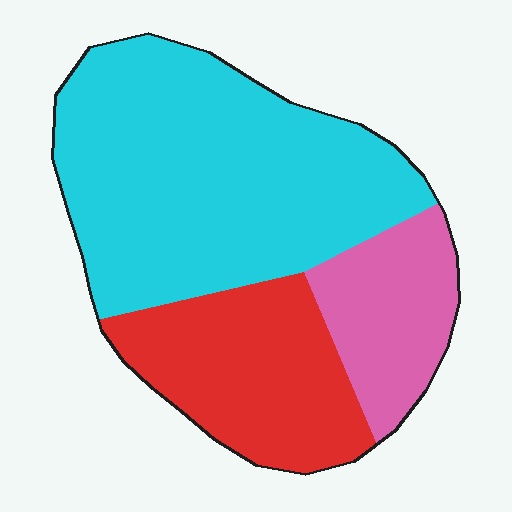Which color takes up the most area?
Cyan, at roughly 55%.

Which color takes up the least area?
Pink, at roughly 20%.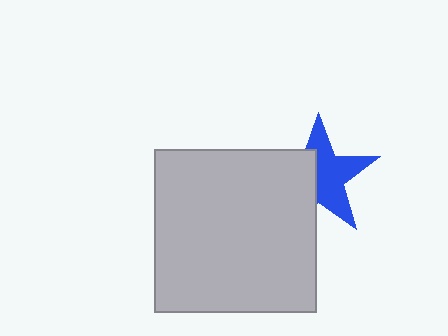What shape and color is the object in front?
The object in front is a light gray square.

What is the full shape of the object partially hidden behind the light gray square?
The partially hidden object is a blue star.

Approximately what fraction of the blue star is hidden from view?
Roughly 43% of the blue star is hidden behind the light gray square.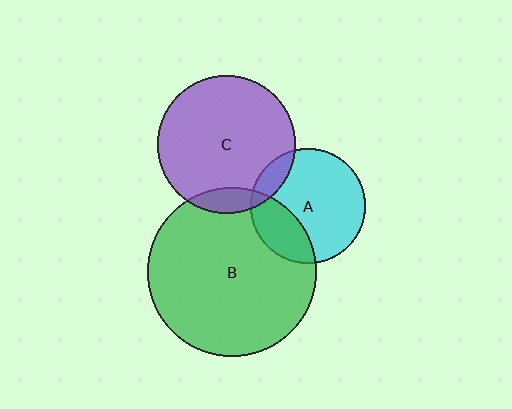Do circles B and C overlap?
Yes.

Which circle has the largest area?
Circle B (green).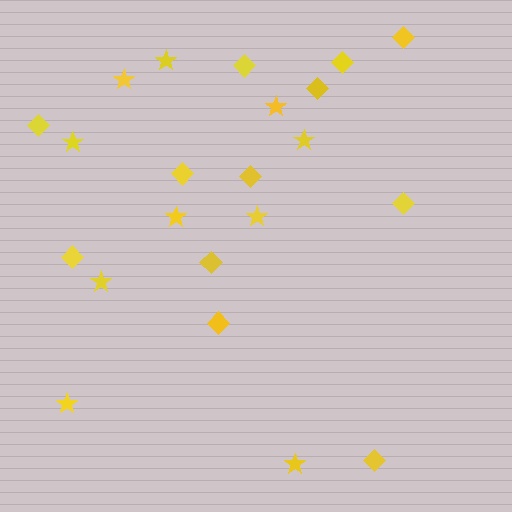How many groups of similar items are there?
There are 2 groups: one group of diamonds (12) and one group of stars (10).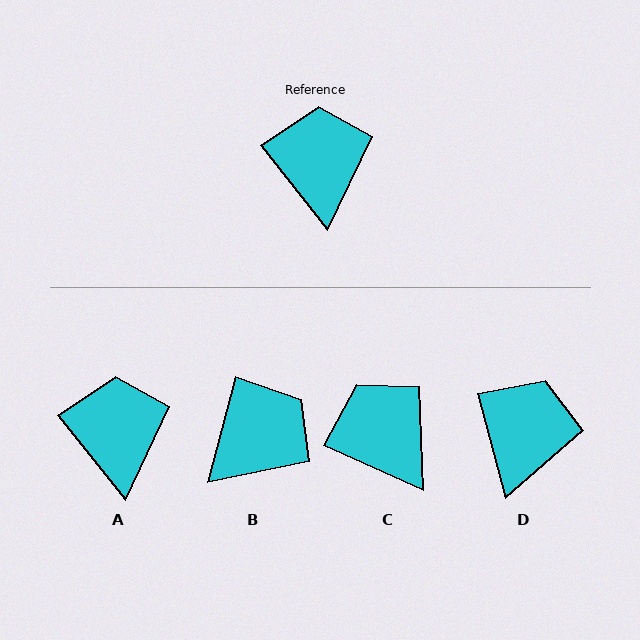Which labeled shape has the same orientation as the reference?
A.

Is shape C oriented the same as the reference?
No, it is off by about 27 degrees.